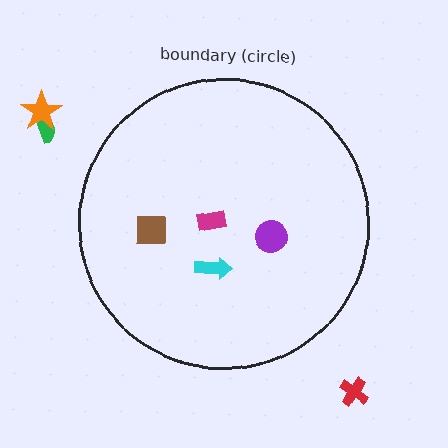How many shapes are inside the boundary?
4 inside, 3 outside.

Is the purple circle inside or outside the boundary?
Inside.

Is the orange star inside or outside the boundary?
Outside.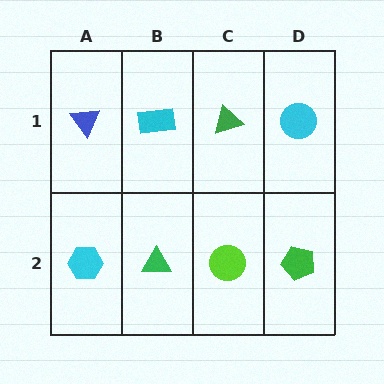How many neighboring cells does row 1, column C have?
3.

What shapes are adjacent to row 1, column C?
A lime circle (row 2, column C), a cyan rectangle (row 1, column B), a cyan circle (row 1, column D).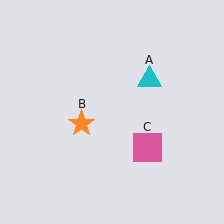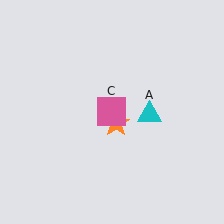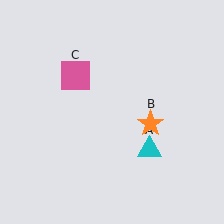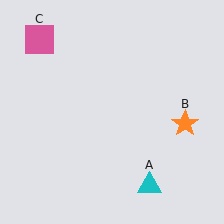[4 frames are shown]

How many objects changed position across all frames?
3 objects changed position: cyan triangle (object A), orange star (object B), pink square (object C).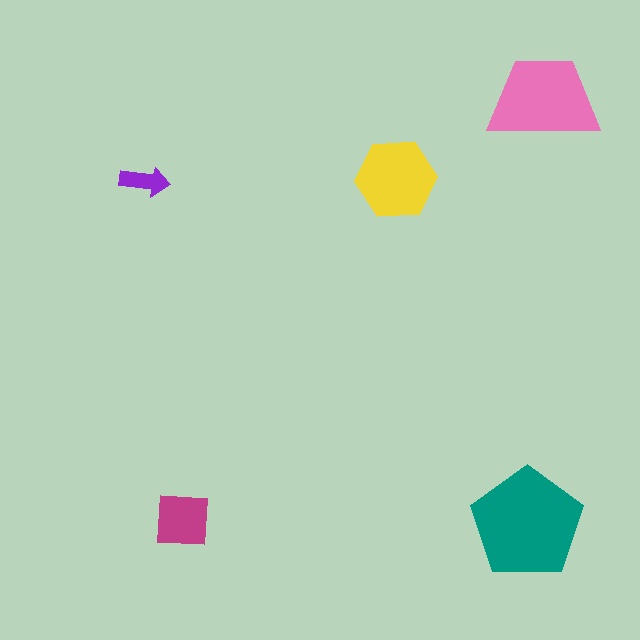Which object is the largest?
The teal pentagon.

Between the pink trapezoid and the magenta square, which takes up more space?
The pink trapezoid.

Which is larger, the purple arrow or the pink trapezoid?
The pink trapezoid.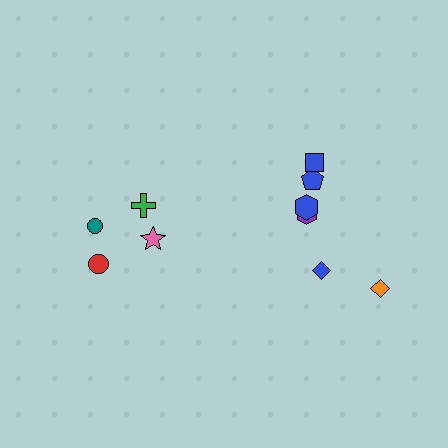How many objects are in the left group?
There are 4 objects.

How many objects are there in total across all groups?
There are 10 objects.